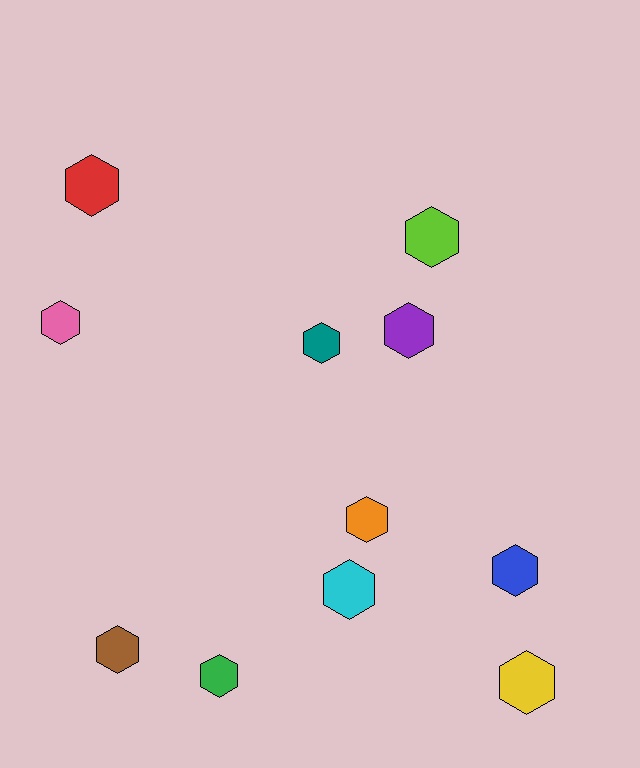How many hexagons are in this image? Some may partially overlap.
There are 11 hexagons.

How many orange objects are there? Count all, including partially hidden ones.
There is 1 orange object.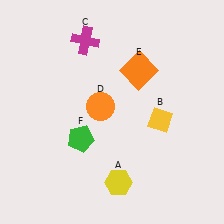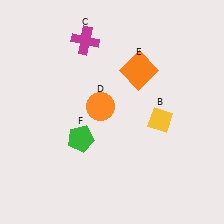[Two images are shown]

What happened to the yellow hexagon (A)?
The yellow hexagon (A) was removed in Image 2. It was in the bottom-right area of Image 1.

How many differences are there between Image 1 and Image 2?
There is 1 difference between the two images.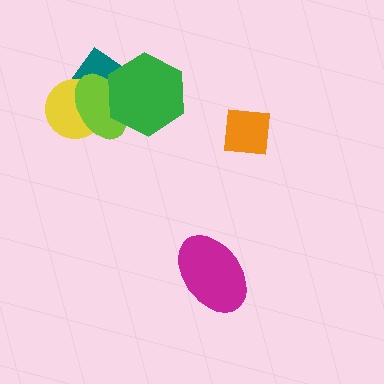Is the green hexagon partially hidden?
No, no other shape covers it.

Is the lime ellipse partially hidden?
Yes, it is partially covered by another shape.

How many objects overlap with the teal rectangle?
3 objects overlap with the teal rectangle.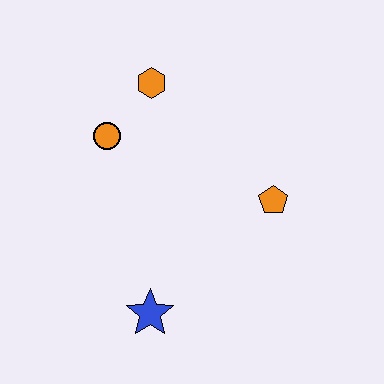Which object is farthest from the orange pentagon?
The orange circle is farthest from the orange pentagon.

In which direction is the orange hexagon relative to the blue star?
The orange hexagon is above the blue star.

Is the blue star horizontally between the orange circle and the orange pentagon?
Yes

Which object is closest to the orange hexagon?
The orange circle is closest to the orange hexagon.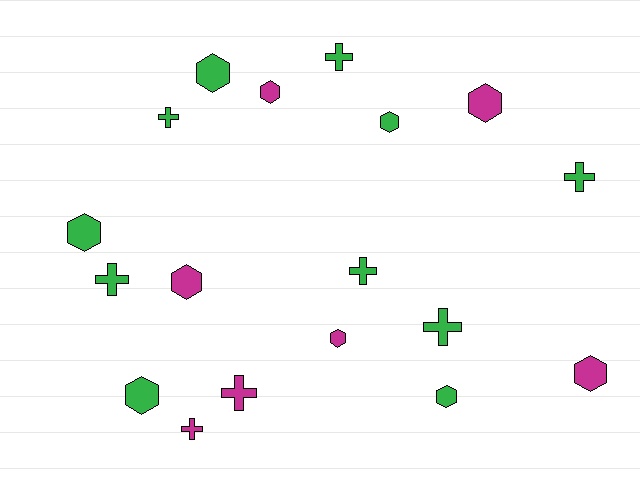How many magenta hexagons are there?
There are 5 magenta hexagons.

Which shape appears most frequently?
Hexagon, with 10 objects.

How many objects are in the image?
There are 18 objects.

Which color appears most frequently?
Green, with 11 objects.